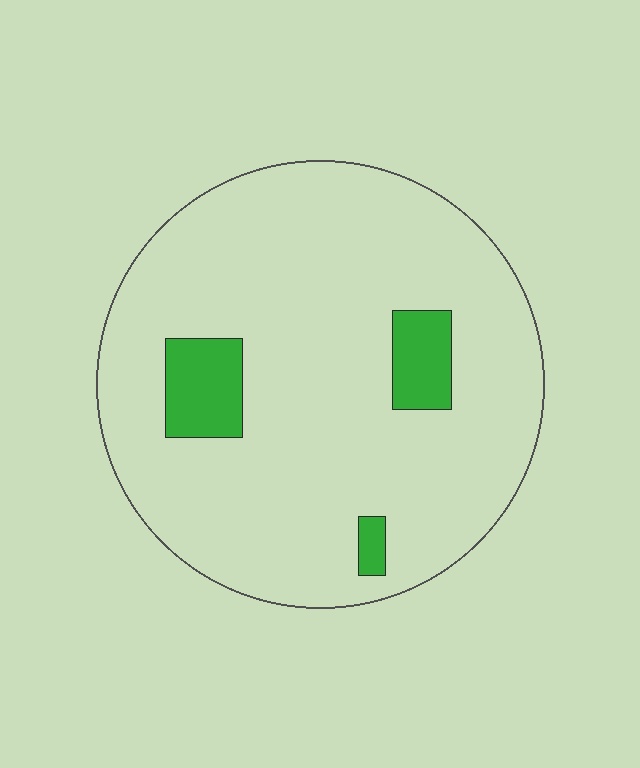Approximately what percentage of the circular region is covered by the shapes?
Approximately 10%.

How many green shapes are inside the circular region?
3.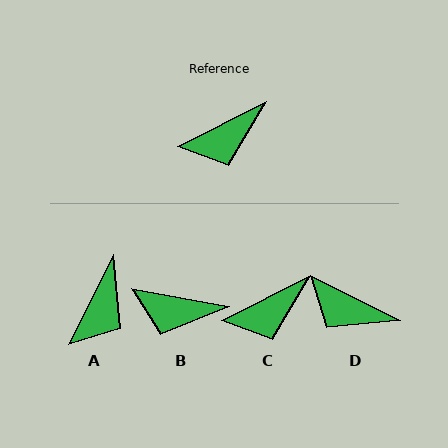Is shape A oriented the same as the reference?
No, it is off by about 36 degrees.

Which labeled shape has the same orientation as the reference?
C.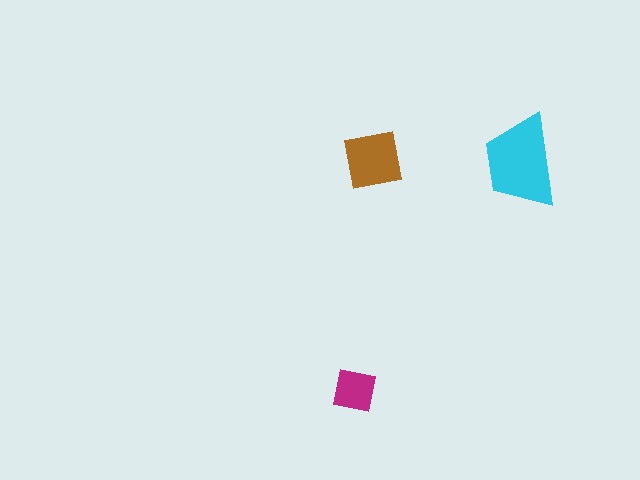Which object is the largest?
The cyan trapezoid.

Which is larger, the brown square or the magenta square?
The brown square.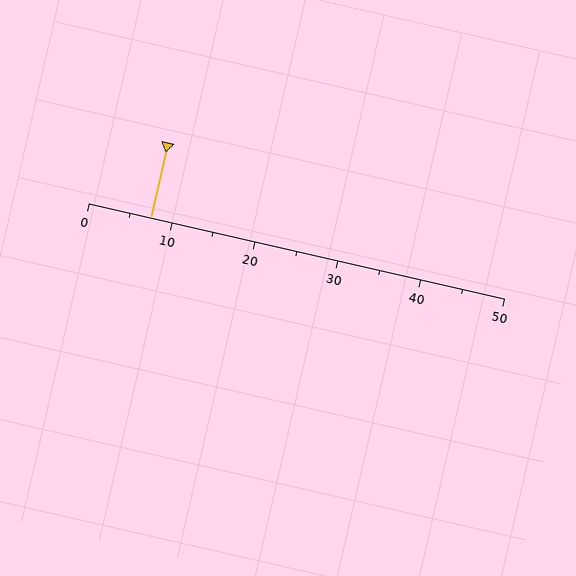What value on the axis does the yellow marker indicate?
The marker indicates approximately 7.5.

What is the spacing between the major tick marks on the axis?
The major ticks are spaced 10 apart.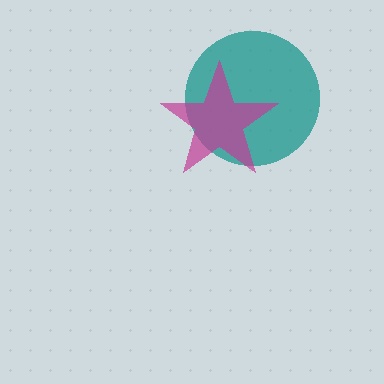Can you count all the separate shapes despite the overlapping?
Yes, there are 2 separate shapes.